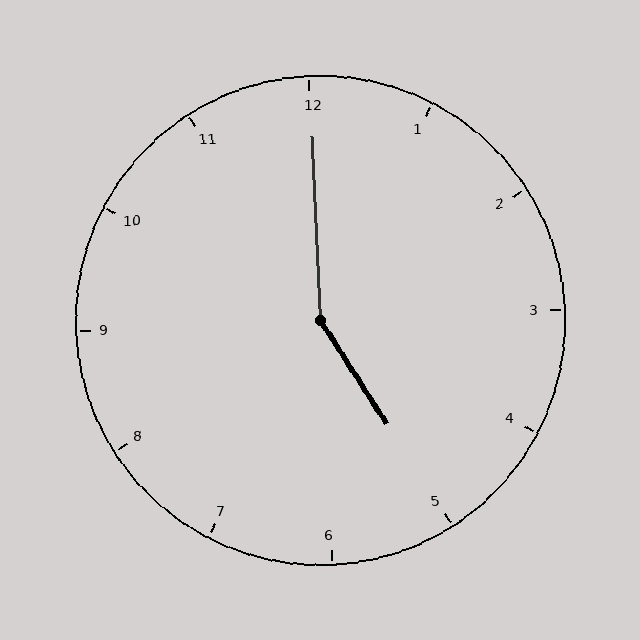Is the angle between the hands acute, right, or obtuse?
It is obtuse.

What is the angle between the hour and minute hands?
Approximately 150 degrees.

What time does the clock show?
5:00.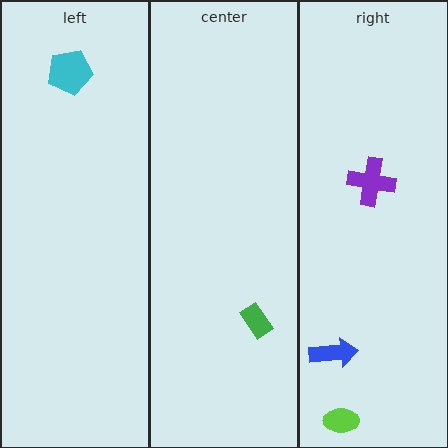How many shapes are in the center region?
1.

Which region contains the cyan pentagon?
The left region.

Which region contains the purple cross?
The right region.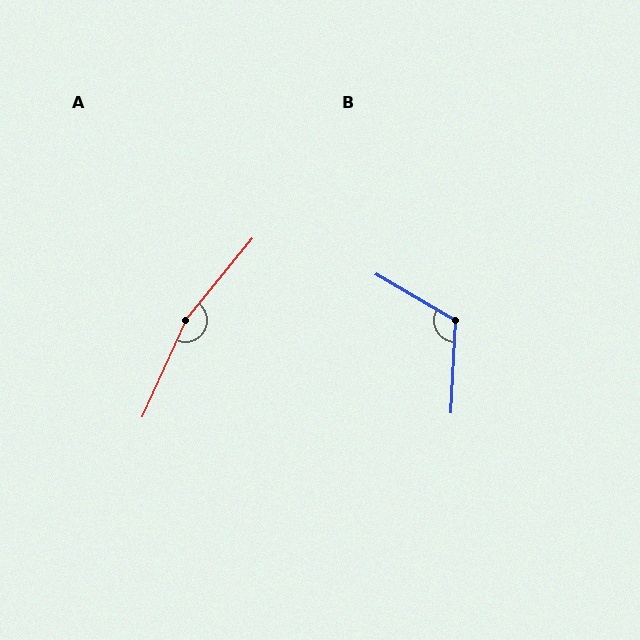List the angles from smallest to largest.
B (118°), A (165°).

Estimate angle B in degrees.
Approximately 118 degrees.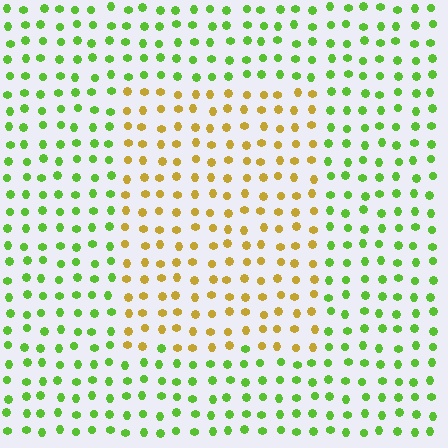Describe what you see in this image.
The image is filled with small lime elements in a uniform arrangement. A rectangle-shaped region is visible where the elements are tinted to a slightly different hue, forming a subtle color boundary.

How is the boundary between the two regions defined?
The boundary is defined purely by a slight shift in hue (about 56 degrees). Spacing, size, and orientation are identical on both sides.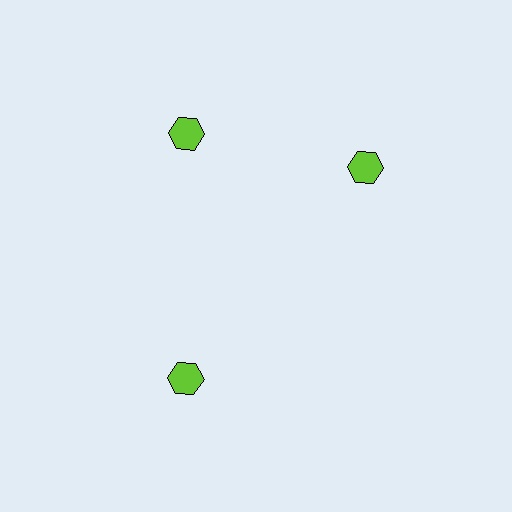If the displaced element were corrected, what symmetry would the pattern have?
It would have 3-fold rotational symmetry — the pattern would map onto itself every 120 degrees.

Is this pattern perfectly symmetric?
No. The 3 lime hexagons are arranged in a ring, but one element near the 3 o'clock position is rotated out of alignment along the ring, breaking the 3-fold rotational symmetry.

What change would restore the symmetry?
The symmetry would be restored by rotating it back into even spacing with its neighbors so that all 3 hexagons sit at equal angles and equal distance from the center.